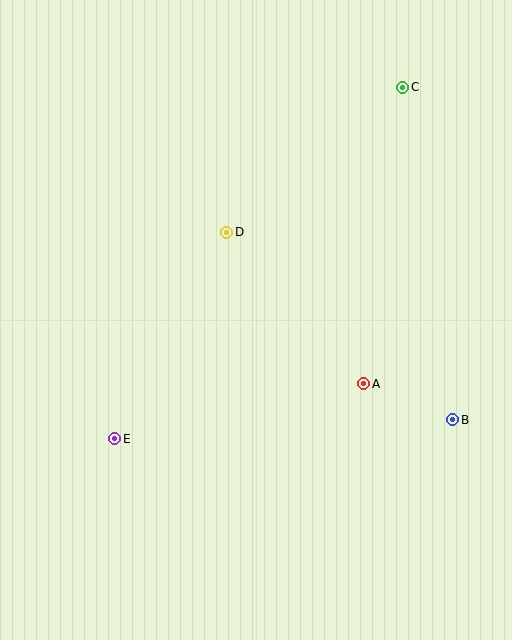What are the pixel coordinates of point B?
Point B is at (453, 420).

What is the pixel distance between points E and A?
The distance between E and A is 255 pixels.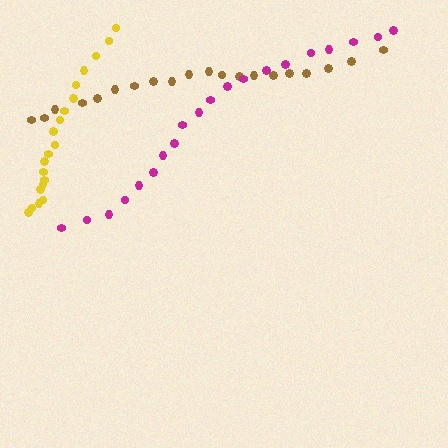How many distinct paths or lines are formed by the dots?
There are 3 distinct paths.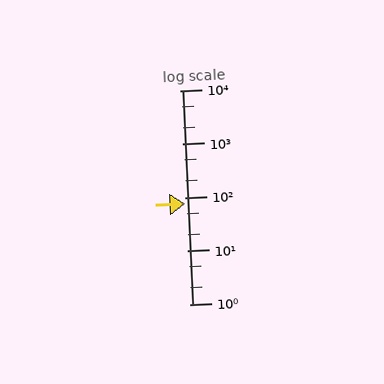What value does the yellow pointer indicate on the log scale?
The pointer indicates approximately 77.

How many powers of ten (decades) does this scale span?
The scale spans 4 decades, from 1 to 10000.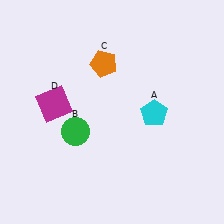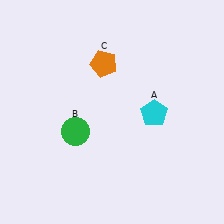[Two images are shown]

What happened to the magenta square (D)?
The magenta square (D) was removed in Image 2. It was in the top-left area of Image 1.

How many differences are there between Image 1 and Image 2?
There is 1 difference between the two images.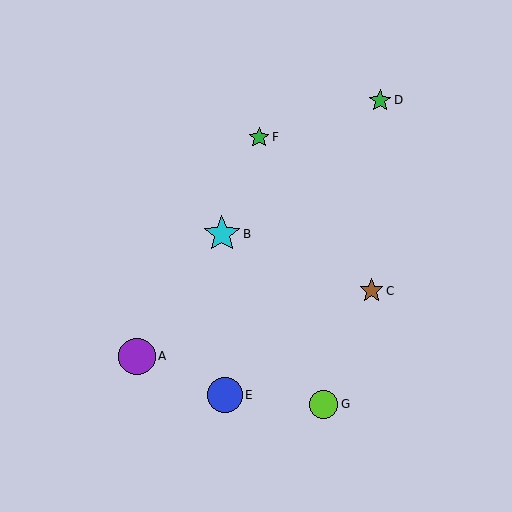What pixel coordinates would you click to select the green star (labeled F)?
Click at (259, 137) to select the green star F.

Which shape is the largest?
The purple circle (labeled A) is the largest.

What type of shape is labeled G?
Shape G is a lime circle.